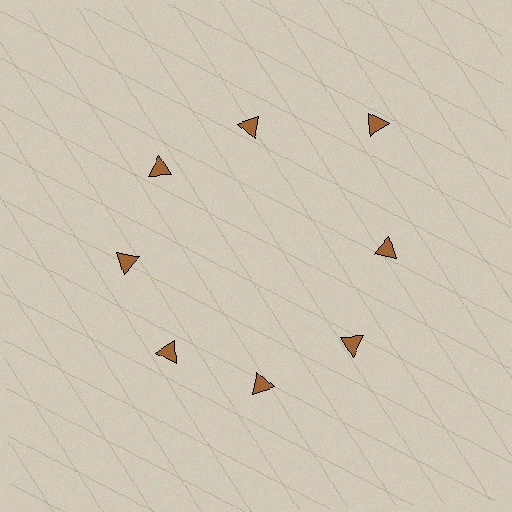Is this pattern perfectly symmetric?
No. The 8 brown triangles are arranged in a ring, but one element near the 2 o'clock position is pushed outward from the center, breaking the 8-fold rotational symmetry.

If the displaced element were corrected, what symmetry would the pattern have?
It would have 8-fold rotational symmetry — the pattern would map onto itself every 45 degrees.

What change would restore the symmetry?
The symmetry would be restored by moving it inward, back onto the ring so that all 8 triangles sit at equal angles and equal distance from the center.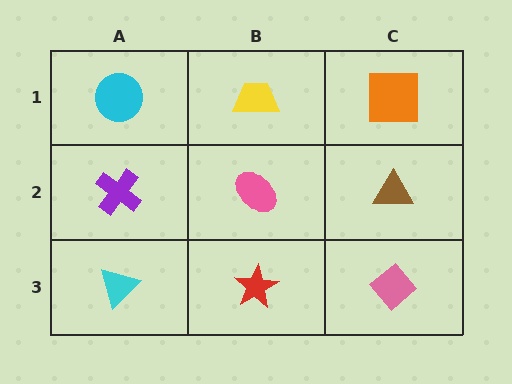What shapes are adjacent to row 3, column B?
A pink ellipse (row 2, column B), a cyan triangle (row 3, column A), a pink diamond (row 3, column C).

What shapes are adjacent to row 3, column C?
A brown triangle (row 2, column C), a red star (row 3, column B).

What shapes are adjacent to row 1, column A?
A purple cross (row 2, column A), a yellow trapezoid (row 1, column B).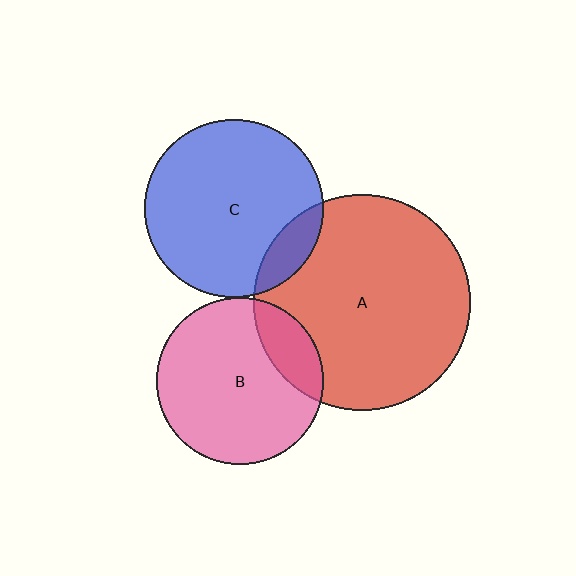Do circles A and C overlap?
Yes.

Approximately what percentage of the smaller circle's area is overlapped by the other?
Approximately 10%.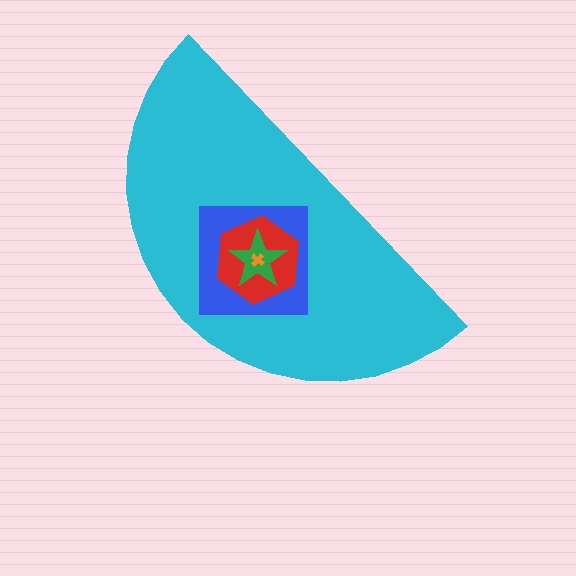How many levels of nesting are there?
5.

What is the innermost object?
The orange cross.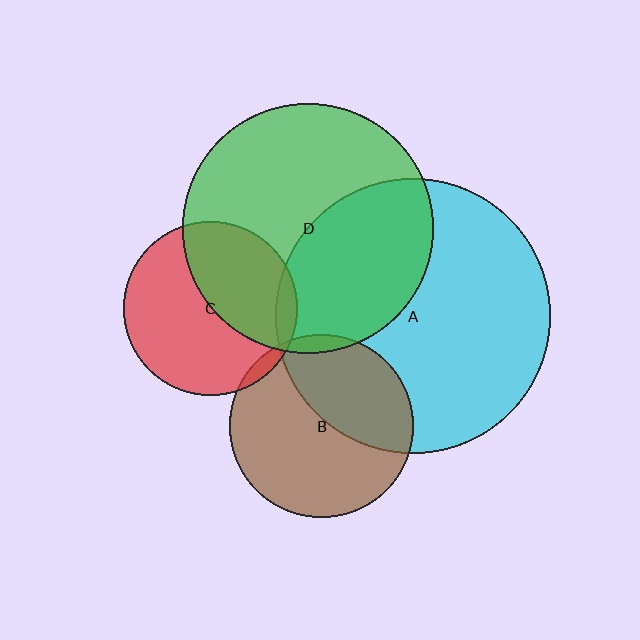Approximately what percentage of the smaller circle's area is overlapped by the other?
Approximately 40%.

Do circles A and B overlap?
Yes.